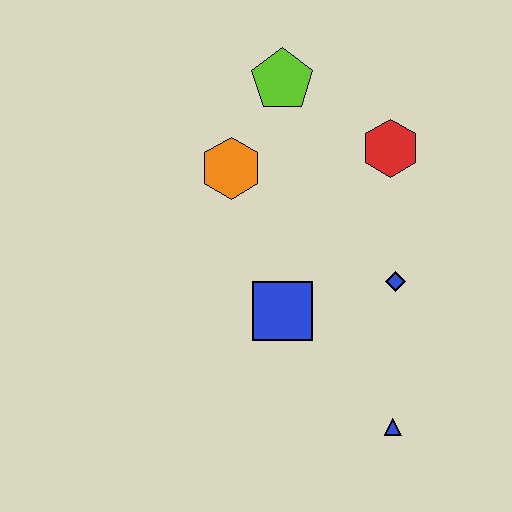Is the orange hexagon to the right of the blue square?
No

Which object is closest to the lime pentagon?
The orange hexagon is closest to the lime pentagon.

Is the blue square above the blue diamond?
No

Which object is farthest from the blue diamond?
The lime pentagon is farthest from the blue diamond.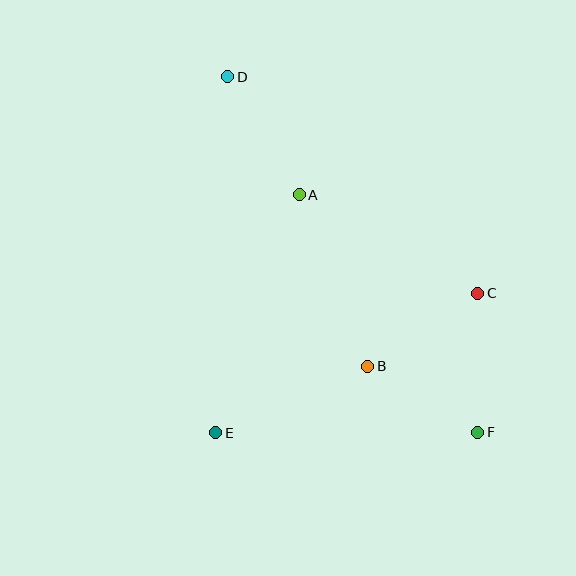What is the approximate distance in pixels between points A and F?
The distance between A and F is approximately 297 pixels.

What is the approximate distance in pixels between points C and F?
The distance between C and F is approximately 139 pixels.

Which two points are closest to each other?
Points B and F are closest to each other.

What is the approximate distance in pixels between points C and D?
The distance between C and D is approximately 331 pixels.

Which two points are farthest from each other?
Points D and F are farthest from each other.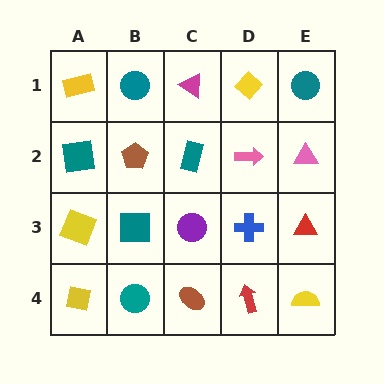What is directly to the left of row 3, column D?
A purple circle.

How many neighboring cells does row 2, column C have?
4.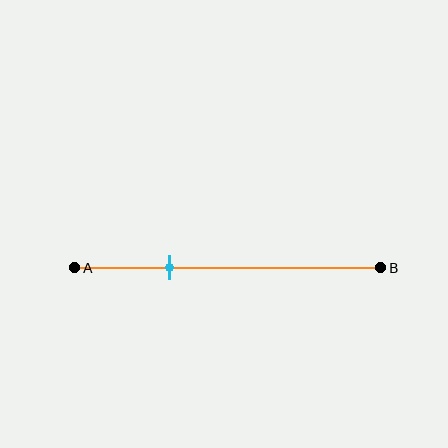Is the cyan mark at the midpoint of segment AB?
No, the mark is at about 30% from A, not at the 50% midpoint.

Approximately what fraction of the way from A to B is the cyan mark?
The cyan mark is approximately 30% of the way from A to B.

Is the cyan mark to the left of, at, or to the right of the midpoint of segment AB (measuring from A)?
The cyan mark is to the left of the midpoint of segment AB.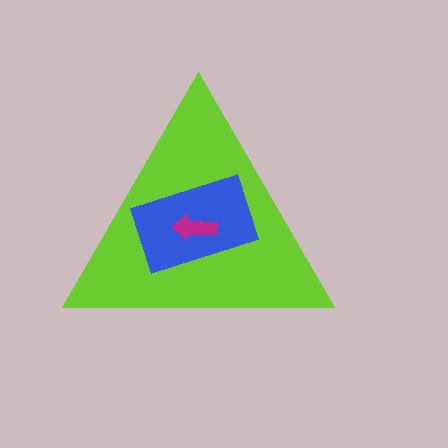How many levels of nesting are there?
3.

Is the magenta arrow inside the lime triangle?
Yes.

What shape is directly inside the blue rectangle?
The magenta arrow.